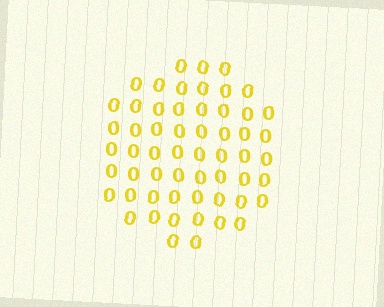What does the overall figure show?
The overall figure shows a circle.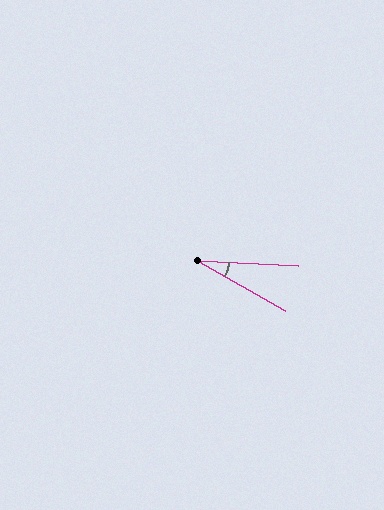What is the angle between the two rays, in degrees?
Approximately 27 degrees.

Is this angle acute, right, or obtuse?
It is acute.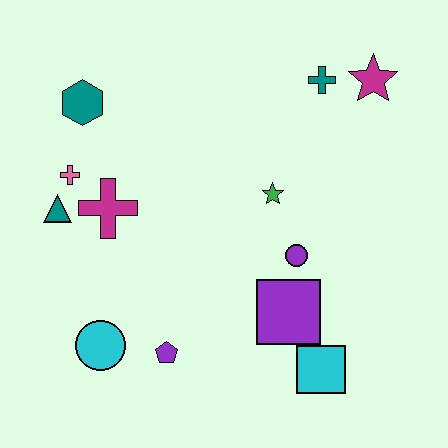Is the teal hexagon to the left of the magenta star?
Yes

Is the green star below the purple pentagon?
No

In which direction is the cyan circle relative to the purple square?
The cyan circle is to the left of the purple square.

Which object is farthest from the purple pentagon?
The magenta star is farthest from the purple pentagon.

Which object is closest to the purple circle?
The purple square is closest to the purple circle.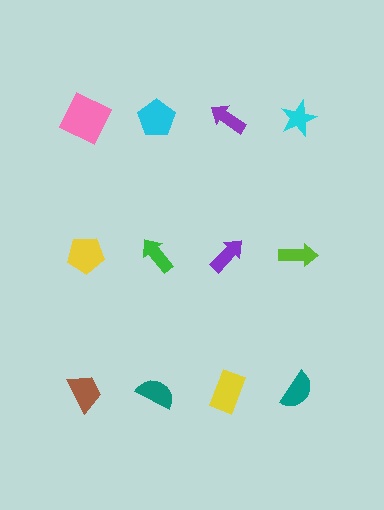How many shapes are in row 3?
4 shapes.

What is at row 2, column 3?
A purple arrow.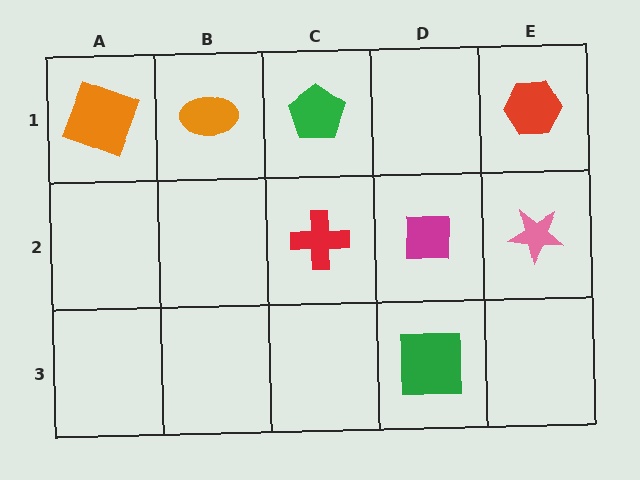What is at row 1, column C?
A green pentagon.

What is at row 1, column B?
An orange ellipse.